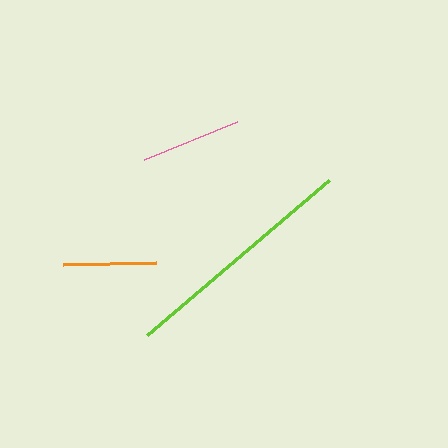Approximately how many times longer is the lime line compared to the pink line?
The lime line is approximately 2.4 times the length of the pink line.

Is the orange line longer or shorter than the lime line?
The lime line is longer than the orange line.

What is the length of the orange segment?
The orange segment is approximately 93 pixels long.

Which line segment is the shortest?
The orange line is the shortest at approximately 93 pixels.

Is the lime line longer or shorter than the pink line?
The lime line is longer than the pink line.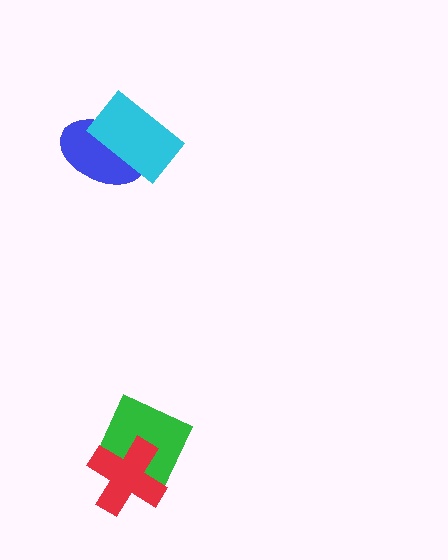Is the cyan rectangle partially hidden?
No, no other shape covers it.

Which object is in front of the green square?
The red cross is in front of the green square.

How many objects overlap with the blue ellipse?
1 object overlaps with the blue ellipse.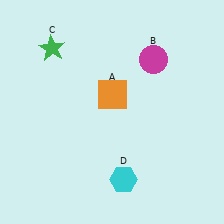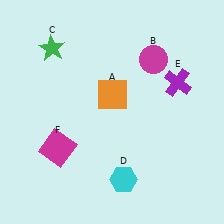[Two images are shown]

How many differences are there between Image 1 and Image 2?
There are 2 differences between the two images.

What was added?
A purple cross (E), a magenta square (F) were added in Image 2.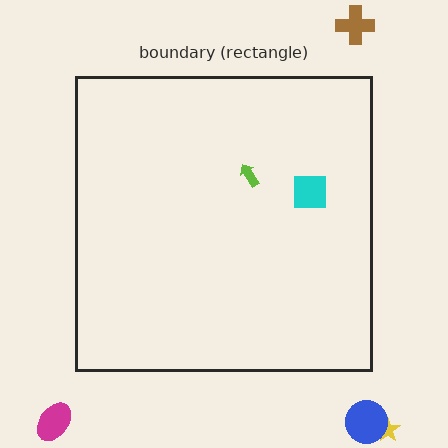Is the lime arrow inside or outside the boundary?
Inside.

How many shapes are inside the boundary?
2 inside, 4 outside.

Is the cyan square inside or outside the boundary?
Inside.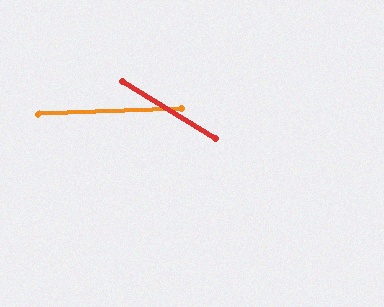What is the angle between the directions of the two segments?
Approximately 34 degrees.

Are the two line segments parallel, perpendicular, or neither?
Neither parallel nor perpendicular — they differ by about 34°.